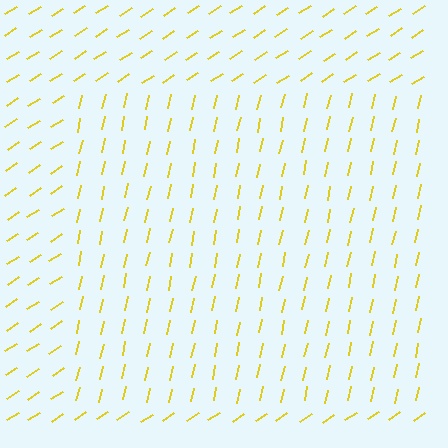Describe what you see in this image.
The image is filled with small yellow line segments. A rectangle region in the image has lines oriented differently from the surrounding lines, creating a visible texture boundary.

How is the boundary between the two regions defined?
The boundary is defined purely by a change in line orientation (approximately 45 degrees difference). All lines are the same color and thickness.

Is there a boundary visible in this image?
Yes, there is a texture boundary formed by a change in line orientation.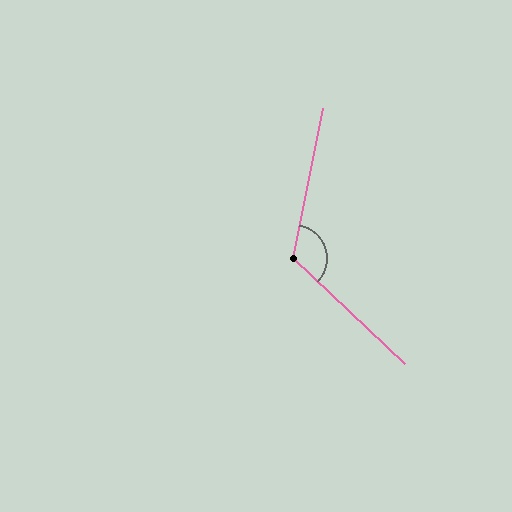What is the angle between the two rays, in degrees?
Approximately 122 degrees.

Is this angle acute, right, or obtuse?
It is obtuse.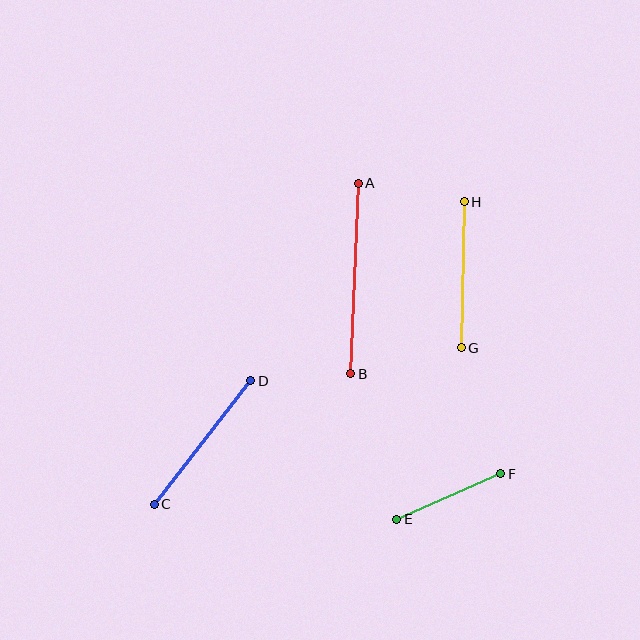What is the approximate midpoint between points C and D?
The midpoint is at approximately (203, 442) pixels.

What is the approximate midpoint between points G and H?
The midpoint is at approximately (463, 275) pixels.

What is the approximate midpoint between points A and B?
The midpoint is at approximately (354, 279) pixels.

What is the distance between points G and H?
The distance is approximately 146 pixels.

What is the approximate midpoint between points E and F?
The midpoint is at approximately (449, 497) pixels.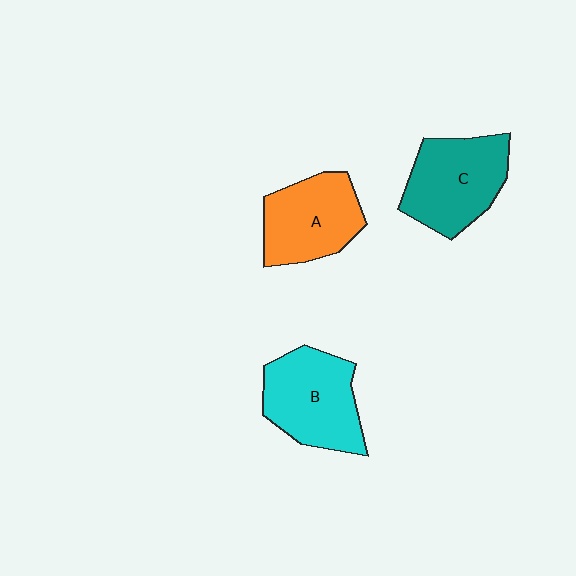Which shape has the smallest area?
Shape A (orange).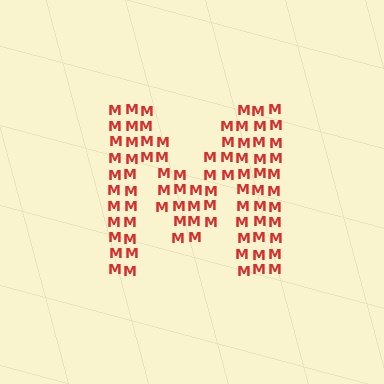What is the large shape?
The large shape is the letter M.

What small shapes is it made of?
It is made of small letter M's.